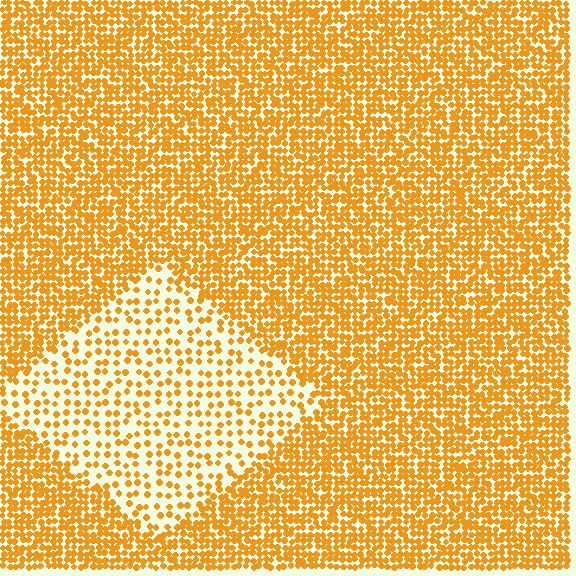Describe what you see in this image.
The image contains small orange elements arranged at two different densities. A diamond-shaped region is visible where the elements are less densely packed than the surrounding area.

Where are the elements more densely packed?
The elements are more densely packed outside the diamond boundary.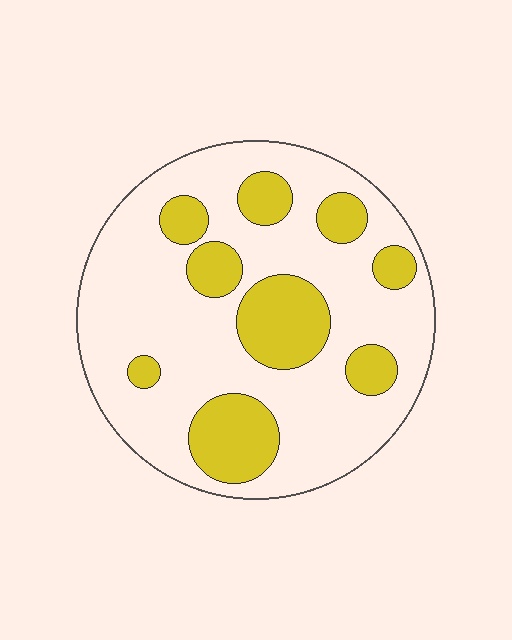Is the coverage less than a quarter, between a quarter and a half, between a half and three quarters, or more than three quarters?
Between a quarter and a half.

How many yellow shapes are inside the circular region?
9.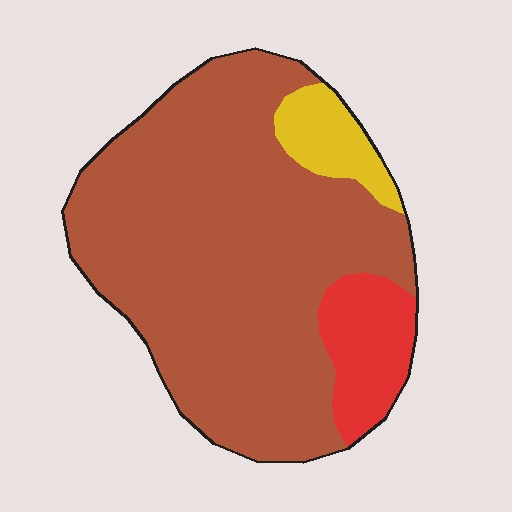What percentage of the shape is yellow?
Yellow takes up about one tenth (1/10) of the shape.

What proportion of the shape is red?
Red covers roughly 10% of the shape.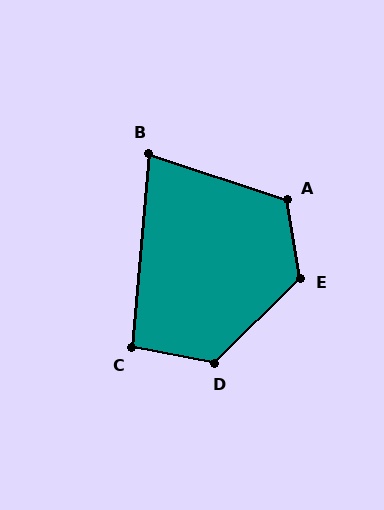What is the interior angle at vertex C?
Approximately 96 degrees (obtuse).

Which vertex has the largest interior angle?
E, at approximately 126 degrees.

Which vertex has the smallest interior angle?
B, at approximately 77 degrees.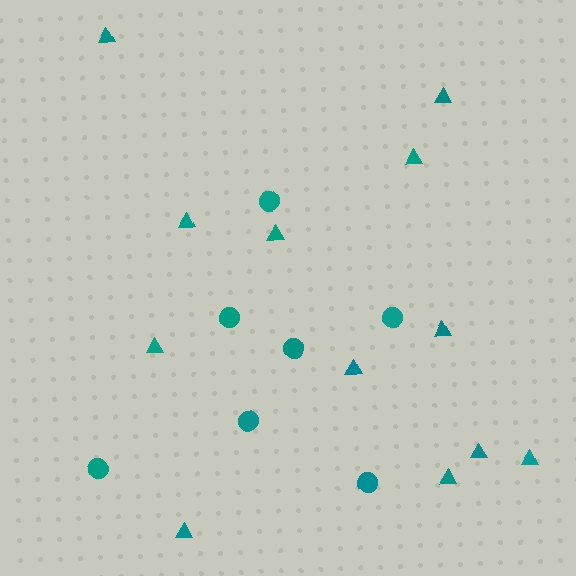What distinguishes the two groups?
There are 2 groups: one group of triangles (12) and one group of circles (7).